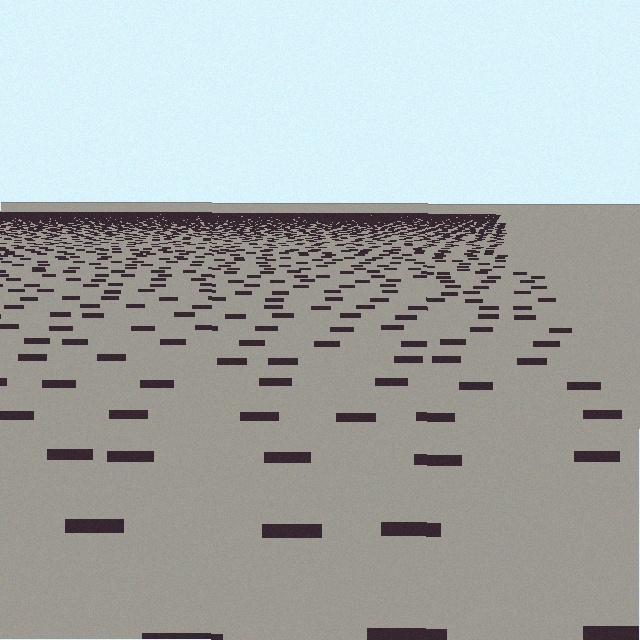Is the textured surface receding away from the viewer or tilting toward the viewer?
The surface is receding away from the viewer. Texture elements get smaller and denser toward the top.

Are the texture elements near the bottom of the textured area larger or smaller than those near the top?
Larger. Near the bottom, elements are closer to the viewer and appear at a bigger on-screen size.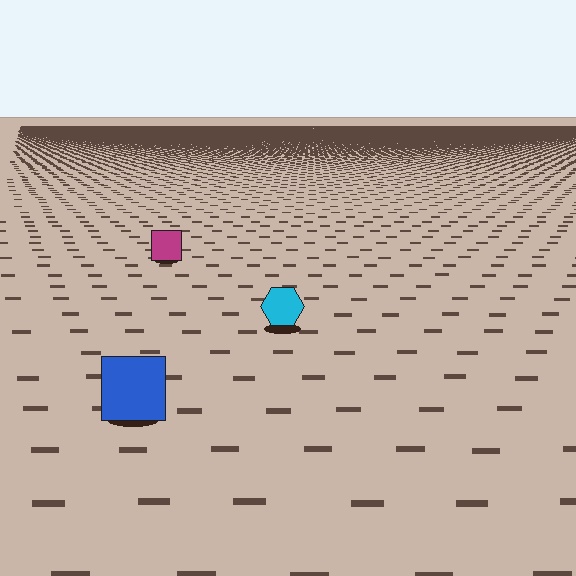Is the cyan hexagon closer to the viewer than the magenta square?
Yes. The cyan hexagon is closer — you can tell from the texture gradient: the ground texture is coarser near it.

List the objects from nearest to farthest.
From nearest to farthest: the blue square, the cyan hexagon, the magenta square.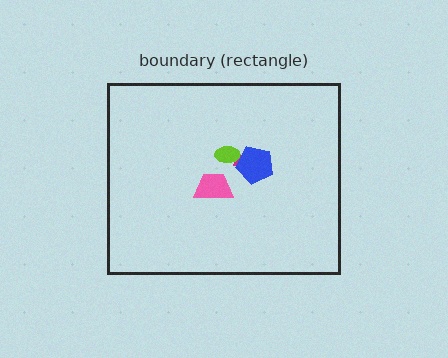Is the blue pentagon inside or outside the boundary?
Inside.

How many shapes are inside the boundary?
4 inside, 0 outside.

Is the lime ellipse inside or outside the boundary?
Inside.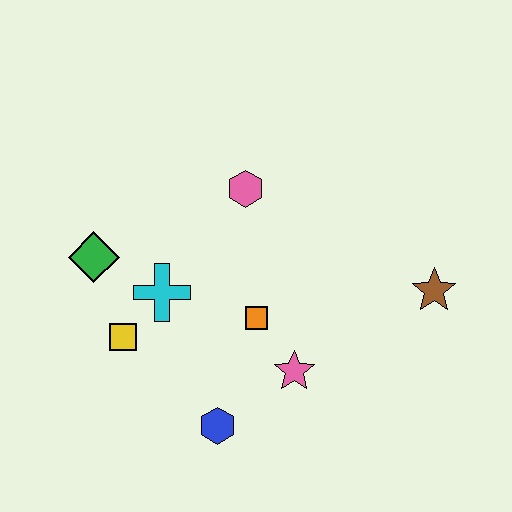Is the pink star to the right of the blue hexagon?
Yes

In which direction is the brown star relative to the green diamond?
The brown star is to the right of the green diamond.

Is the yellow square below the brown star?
Yes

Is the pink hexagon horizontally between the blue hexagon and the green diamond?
No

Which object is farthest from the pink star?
The green diamond is farthest from the pink star.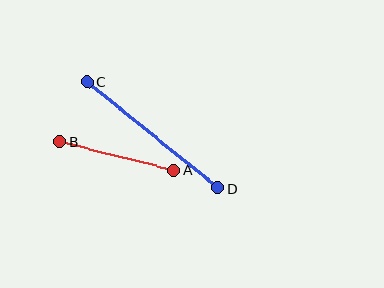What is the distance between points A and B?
The distance is approximately 117 pixels.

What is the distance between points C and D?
The distance is approximately 169 pixels.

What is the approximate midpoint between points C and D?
The midpoint is at approximately (153, 135) pixels.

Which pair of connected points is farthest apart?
Points C and D are farthest apart.